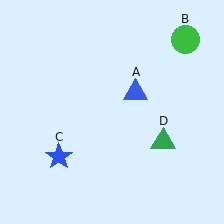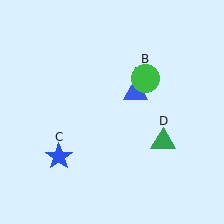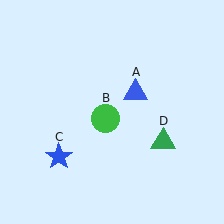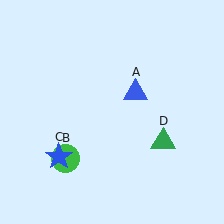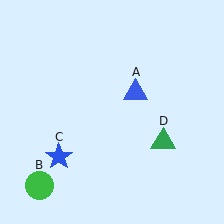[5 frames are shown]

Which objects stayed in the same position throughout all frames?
Blue triangle (object A) and blue star (object C) and green triangle (object D) remained stationary.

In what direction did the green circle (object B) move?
The green circle (object B) moved down and to the left.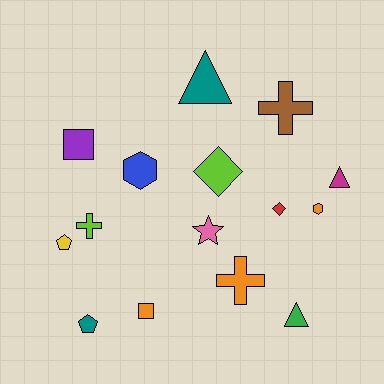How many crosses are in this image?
There are 3 crosses.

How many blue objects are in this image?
There is 1 blue object.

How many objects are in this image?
There are 15 objects.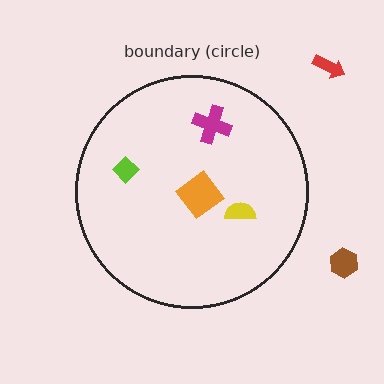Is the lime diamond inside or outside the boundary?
Inside.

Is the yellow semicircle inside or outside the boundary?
Inside.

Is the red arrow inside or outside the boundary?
Outside.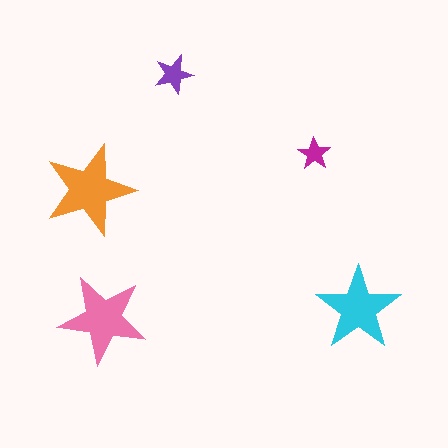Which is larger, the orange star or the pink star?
The orange one.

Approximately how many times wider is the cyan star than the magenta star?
About 2.5 times wider.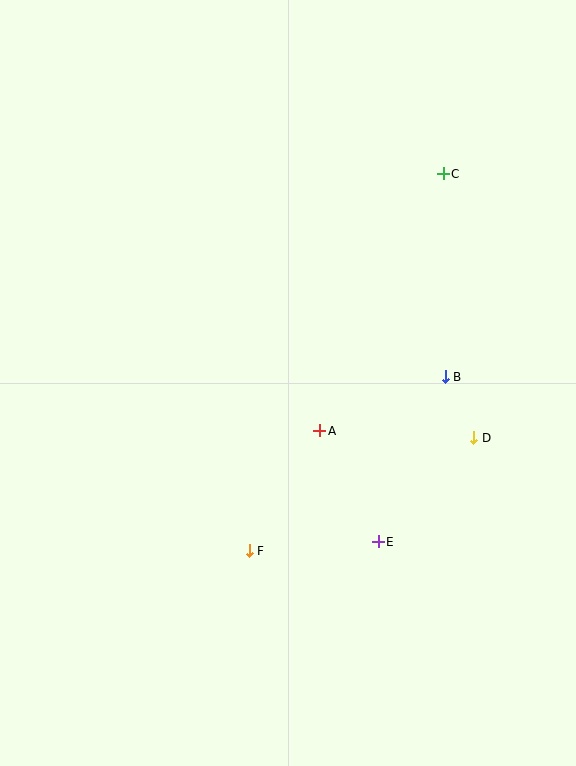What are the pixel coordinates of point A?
Point A is at (320, 431).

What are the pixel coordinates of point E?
Point E is at (378, 542).